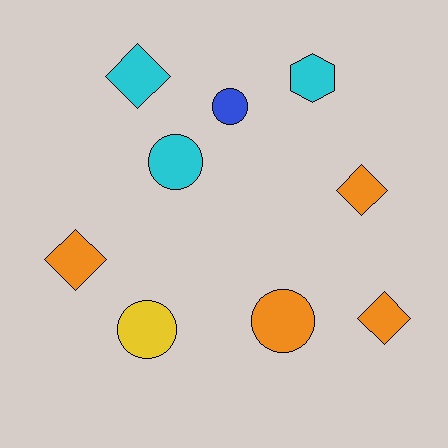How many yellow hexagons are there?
There are no yellow hexagons.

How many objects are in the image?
There are 9 objects.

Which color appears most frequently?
Orange, with 4 objects.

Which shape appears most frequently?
Circle, with 4 objects.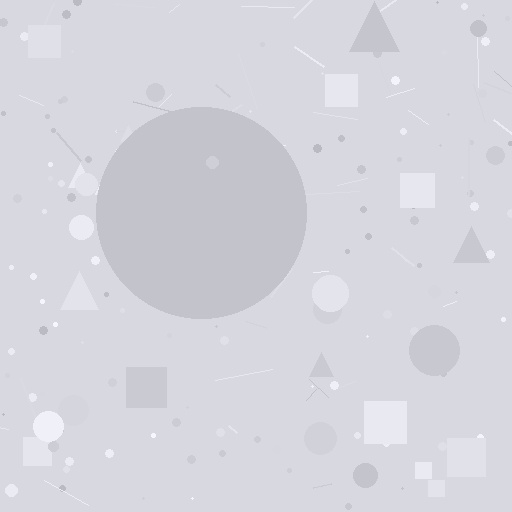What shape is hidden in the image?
A circle is hidden in the image.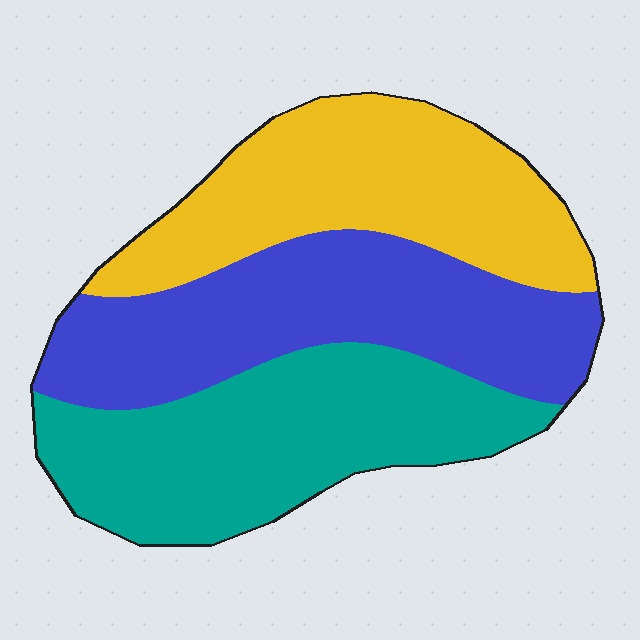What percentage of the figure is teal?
Teal takes up between a quarter and a half of the figure.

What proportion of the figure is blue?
Blue takes up about one third (1/3) of the figure.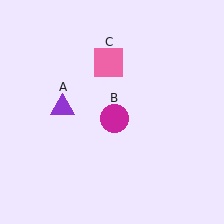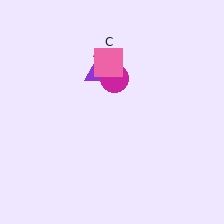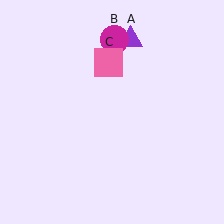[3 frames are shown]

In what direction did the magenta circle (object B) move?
The magenta circle (object B) moved up.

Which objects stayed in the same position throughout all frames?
Pink square (object C) remained stationary.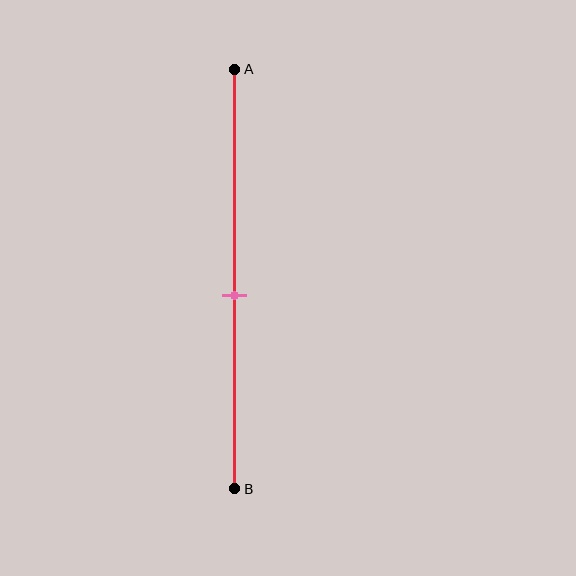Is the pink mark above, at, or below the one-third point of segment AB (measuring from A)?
The pink mark is below the one-third point of segment AB.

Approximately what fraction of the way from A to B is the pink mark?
The pink mark is approximately 55% of the way from A to B.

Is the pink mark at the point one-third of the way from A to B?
No, the mark is at about 55% from A, not at the 33% one-third point.